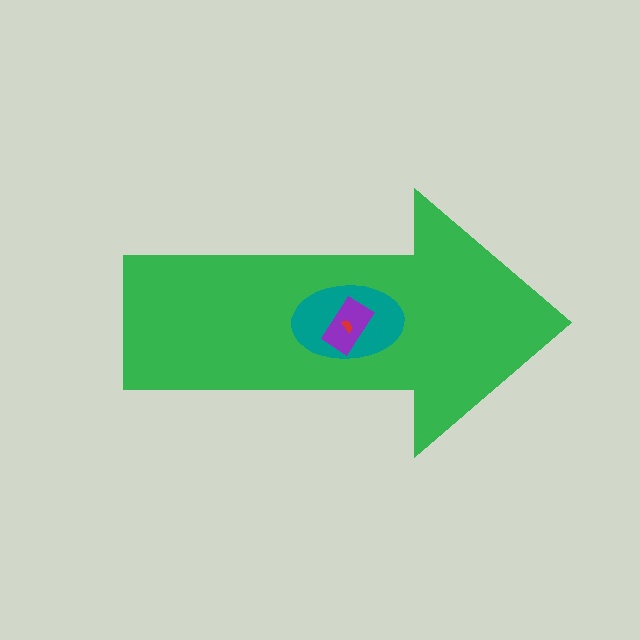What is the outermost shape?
The green arrow.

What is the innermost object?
The red semicircle.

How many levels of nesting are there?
4.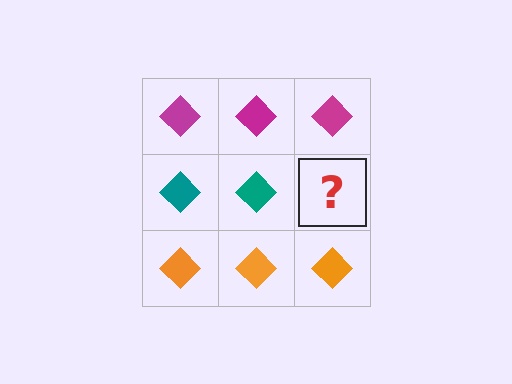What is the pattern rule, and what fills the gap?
The rule is that each row has a consistent color. The gap should be filled with a teal diamond.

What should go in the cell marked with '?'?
The missing cell should contain a teal diamond.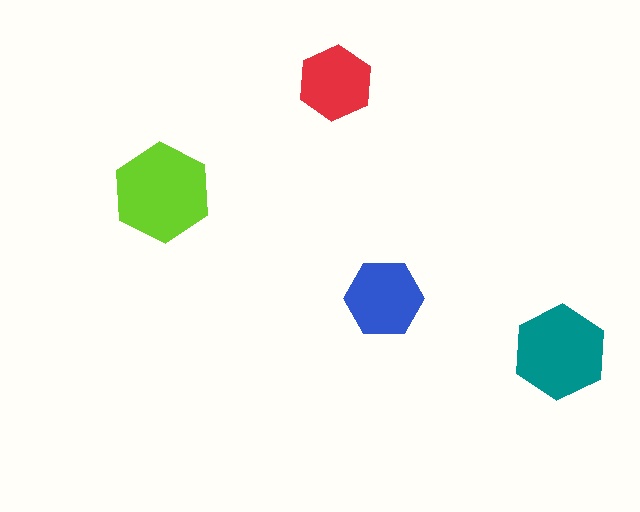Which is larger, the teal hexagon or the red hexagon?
The teal one.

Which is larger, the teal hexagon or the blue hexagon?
The teal one.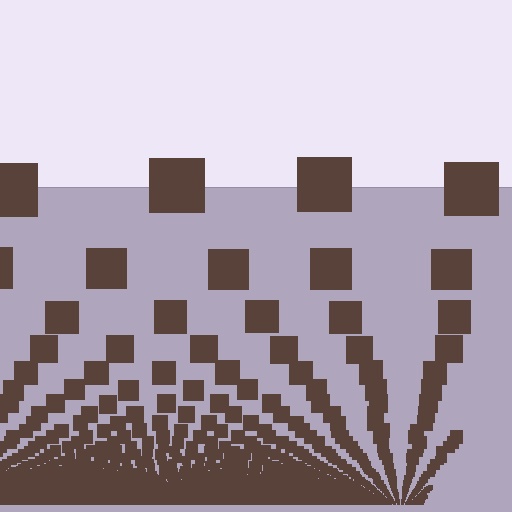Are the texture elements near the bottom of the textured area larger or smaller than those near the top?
Smaller. The gradient is inverted — elements near the bottom are smaller and denser.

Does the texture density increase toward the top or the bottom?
Density increases toward the bottom.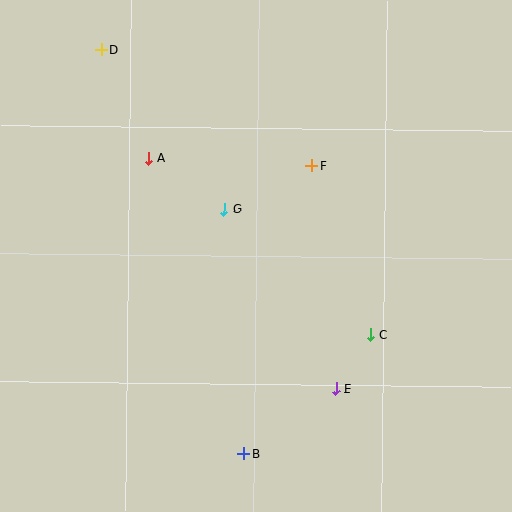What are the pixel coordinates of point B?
Point B is at (244, 454).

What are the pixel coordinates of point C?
Point C is at (371, 335).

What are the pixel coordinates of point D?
Point D is at (102, 50).